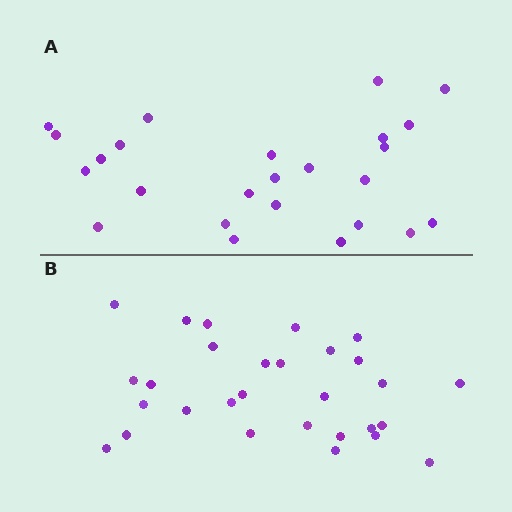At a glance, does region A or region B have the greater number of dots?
Region B (the bottom region) has more dots.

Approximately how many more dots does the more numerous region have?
Region B has about 4 more dots than region A.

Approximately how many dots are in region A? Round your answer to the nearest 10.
About 20 dots. (The exact count is 25, which rounds to 20.)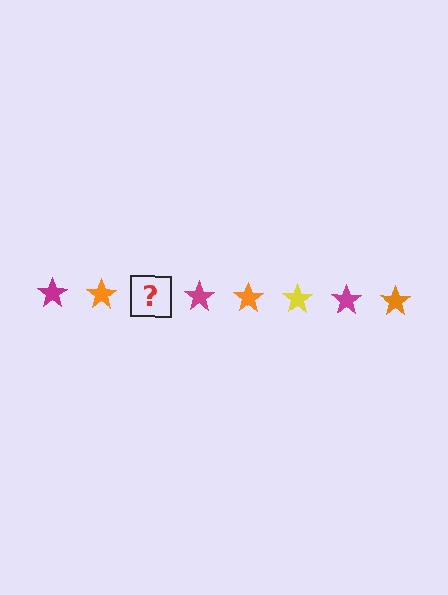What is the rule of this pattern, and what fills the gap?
The rule is that the pattern cycles through magenta, orange, yellow stars. The gap should be filled with a yellow star.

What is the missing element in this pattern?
The missing element is a yellow star.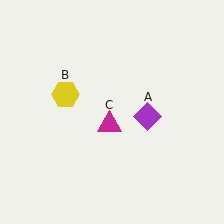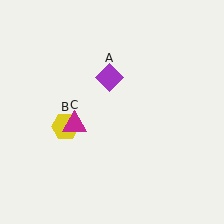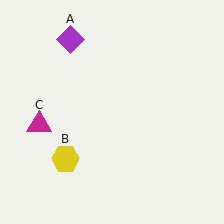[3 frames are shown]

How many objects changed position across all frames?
3 objects changed position: purple diamond (object A), yellow hexagon (object B), magenta triangle (object C).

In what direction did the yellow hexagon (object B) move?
The yellow hexagon (object B) moved down.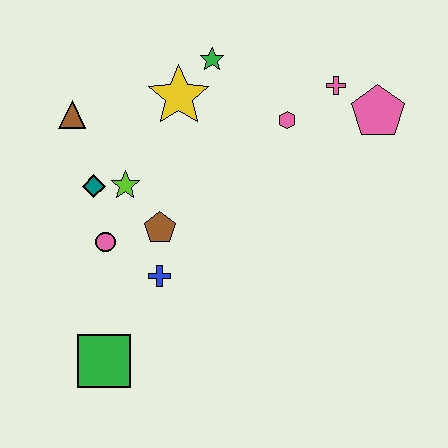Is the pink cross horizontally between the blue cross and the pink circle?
No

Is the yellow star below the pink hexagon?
No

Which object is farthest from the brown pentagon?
The pink pentagon is farthest from the brown pentagon.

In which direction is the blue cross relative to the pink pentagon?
The blue cross is to the left of the pink pentagon.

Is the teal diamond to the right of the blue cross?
No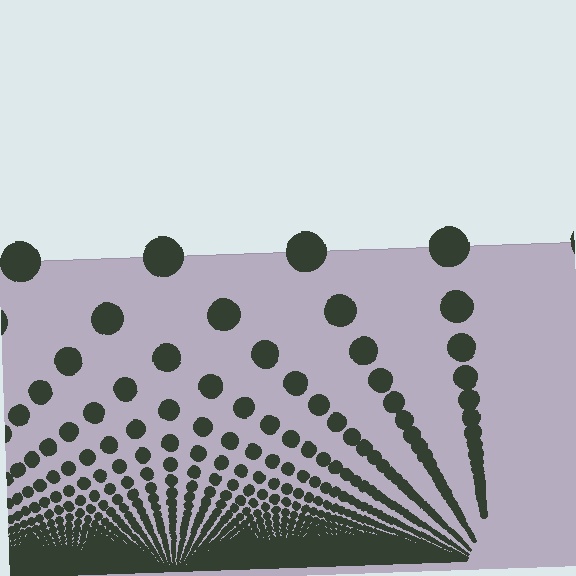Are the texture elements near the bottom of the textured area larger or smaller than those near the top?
Smaller. The gradient is inverted — elements near the bottom are smaller and denser.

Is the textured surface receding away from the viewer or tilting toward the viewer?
The surface appears to tilt toward the viewer. Texture elements get larger and sparser toward the top.